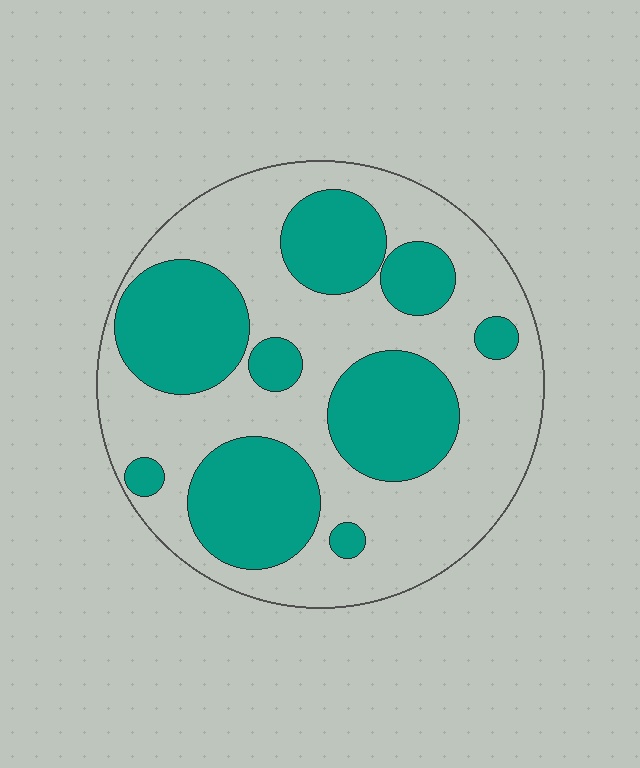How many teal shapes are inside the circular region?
9.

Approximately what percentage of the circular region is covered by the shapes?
Approximately 40%.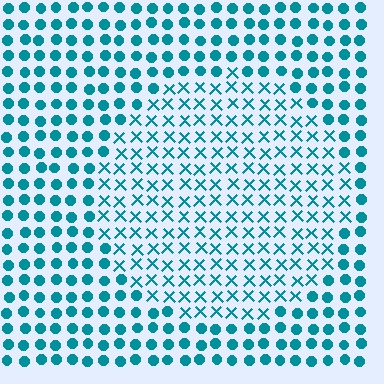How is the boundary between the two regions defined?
The boundary is defined by a change in element shape: X marks inside vs. circles outside. All elements share the same color and spacing.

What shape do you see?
I see a circle.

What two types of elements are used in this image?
The image uses X marks inside the circle region and circles outside it.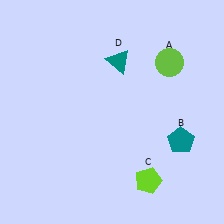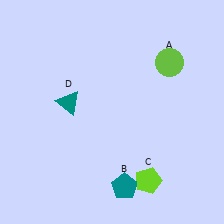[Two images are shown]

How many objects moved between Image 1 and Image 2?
2 objects moved between the two images.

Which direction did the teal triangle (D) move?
The teal triangle (D) moved left.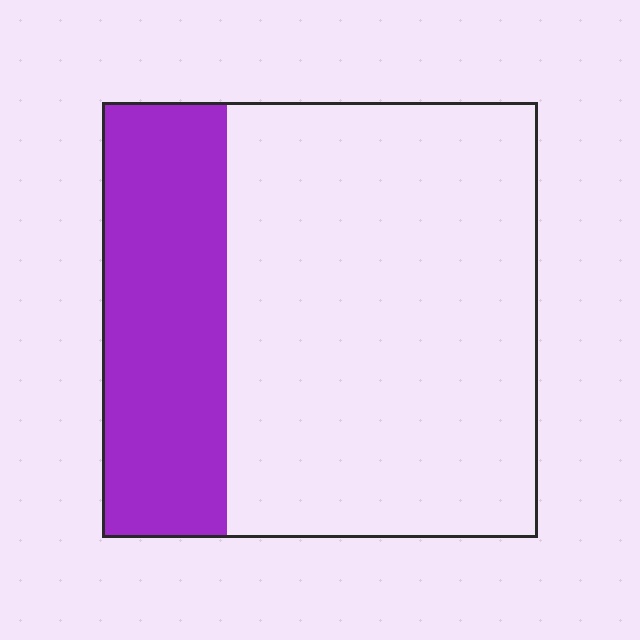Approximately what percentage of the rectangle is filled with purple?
Approximately 30%.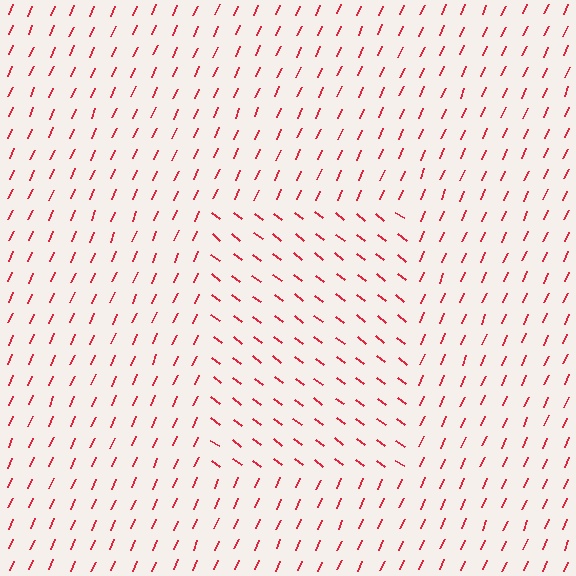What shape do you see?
I see a rectangle.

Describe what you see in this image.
The image is filled with small red line segments. A rectangle region in the image has lines oriented differently from the surrounding lines, creating a visible texture boundary.